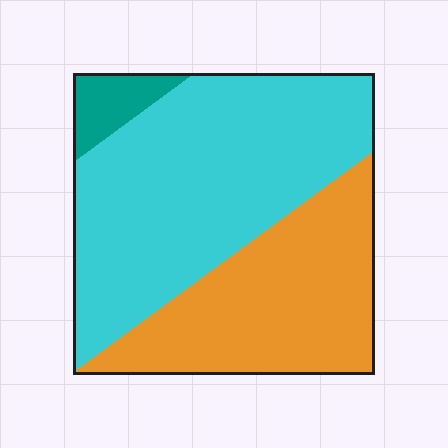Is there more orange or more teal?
Orange.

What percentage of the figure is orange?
Orange takes up about three eighths (3/8) of the figure.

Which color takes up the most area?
Cyan, at roughly 55%.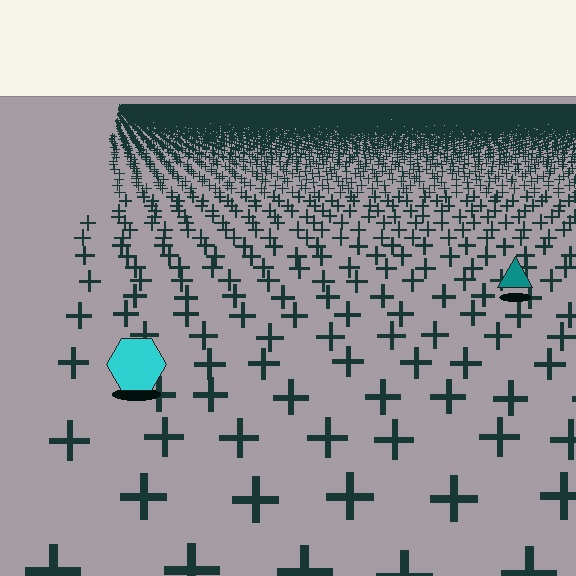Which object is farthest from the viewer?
The teal triangle is farthest from the viewer. It appears smaller and the ground texture around it is denser.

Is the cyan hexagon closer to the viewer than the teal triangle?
Yes. The cyan hexagon is closer — you can tell from the texture gradient: the ground texture is coarser near it.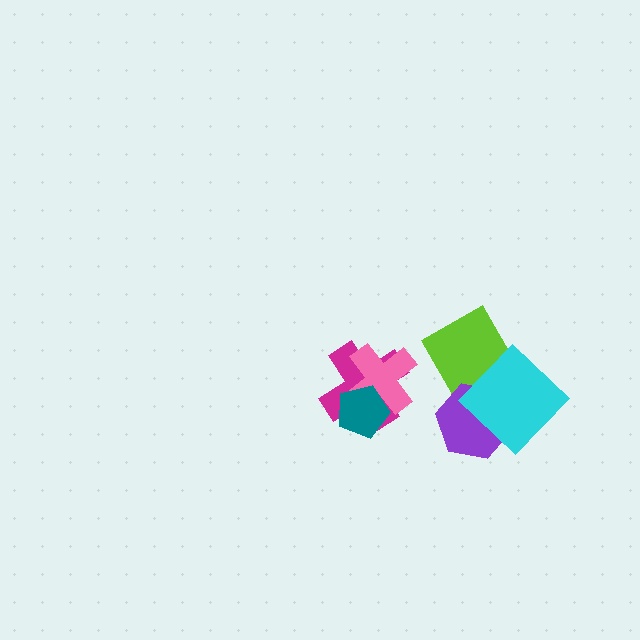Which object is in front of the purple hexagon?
The cyan diamond is in front of the purple hexagon.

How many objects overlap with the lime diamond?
2 objects overlap with the lime diamond.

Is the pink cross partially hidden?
Yes, it is partially covered by another shape.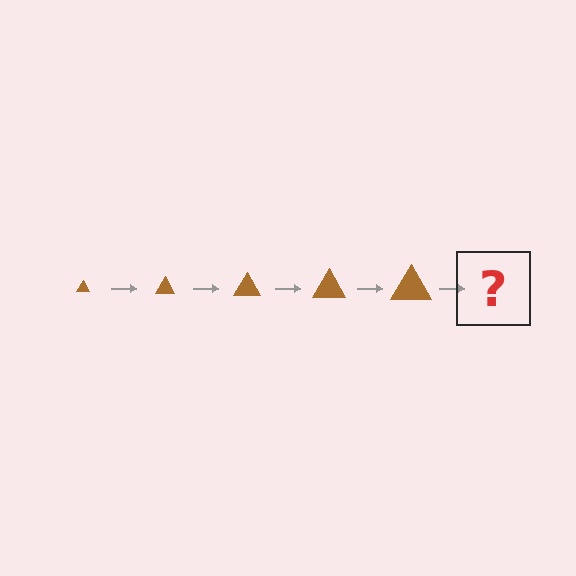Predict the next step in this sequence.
The next step is a brown triangle, larger than the previous one.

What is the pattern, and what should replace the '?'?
The pattern is that the triangle gets progressively larger each step. The '?' should be a brown triangle, larger than the previous one.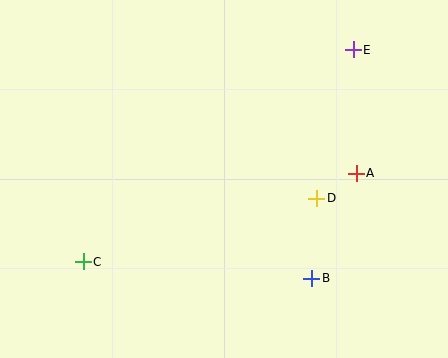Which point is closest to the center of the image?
Point D at (317, 198) is closest to the center.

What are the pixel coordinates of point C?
Point C is at (83, 262).